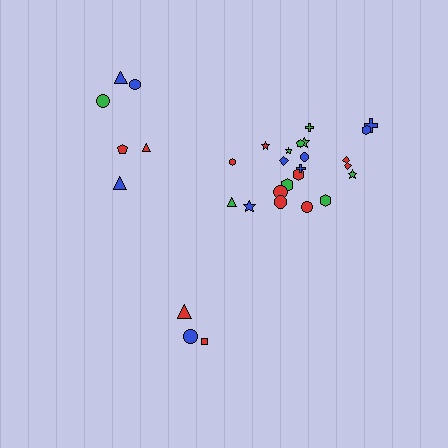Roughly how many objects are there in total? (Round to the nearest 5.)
Roughly 30 objects in total.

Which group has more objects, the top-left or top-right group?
The top-right group.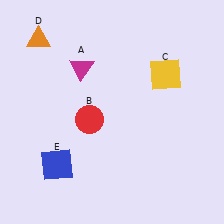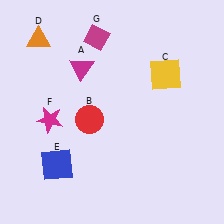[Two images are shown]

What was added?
A magenta star (F), a magenta diamond (G) were added in Image 2.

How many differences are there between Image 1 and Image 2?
There are 2 differences between the two images.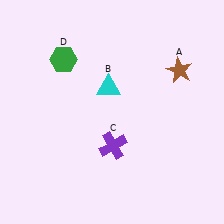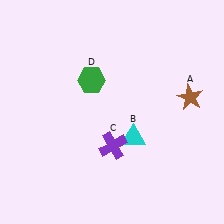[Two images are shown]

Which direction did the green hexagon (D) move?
The green hexagon (D) moved right.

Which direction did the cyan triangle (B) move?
The cyan triangle (B) moved down.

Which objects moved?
The objects that moved are: the brown star (A), the cyan triangle (B), the green hexagon (D).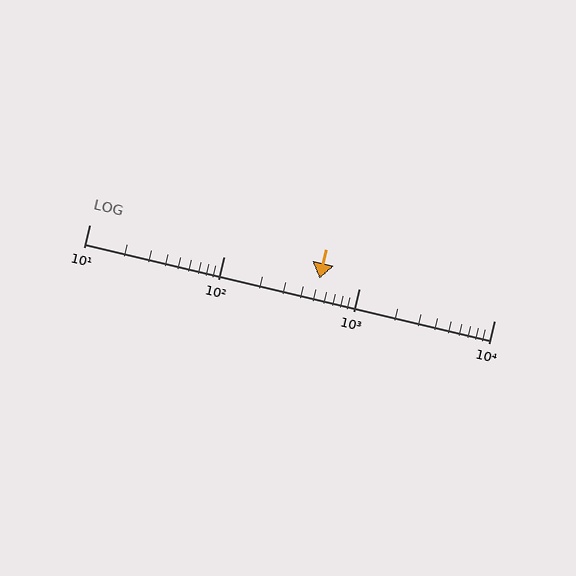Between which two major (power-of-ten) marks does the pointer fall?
The pointer is between 100 and 1000.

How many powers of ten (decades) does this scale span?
The scale spans 3 decades, from 10 to 10000.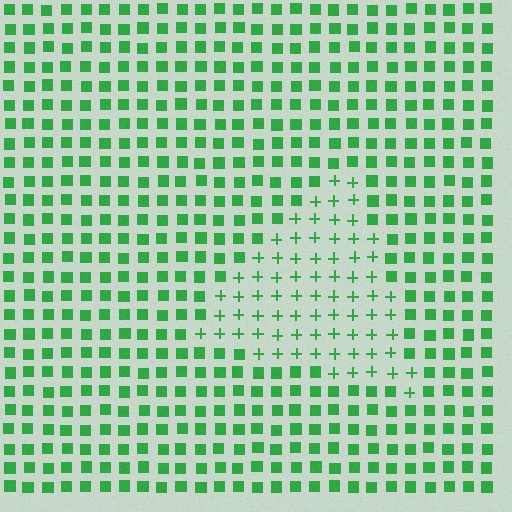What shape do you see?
I see a triangle.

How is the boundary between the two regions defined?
The boundary is defined by a change in element shape: plus signs inside vs. squares outside. All elements share the same color and spacing.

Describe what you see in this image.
The image is filled with small green elements arranged in a uniform grid. A triangle-shaped region contains plus signs, while the surrounding area contains squares. The boundary is defined purely by the change in element shape.